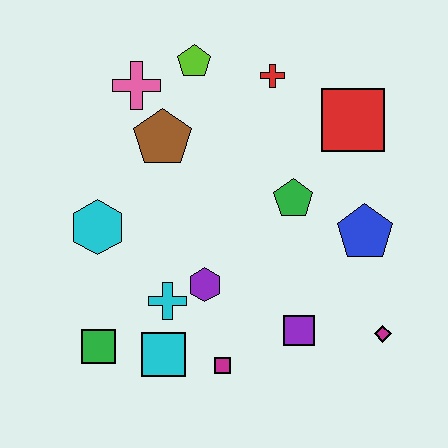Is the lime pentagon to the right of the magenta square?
No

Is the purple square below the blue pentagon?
Yes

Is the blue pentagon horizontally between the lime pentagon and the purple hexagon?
No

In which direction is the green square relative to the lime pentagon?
The green square is below the lime pentagon.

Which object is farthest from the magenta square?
The lime pentagon is farthest from the magenta square.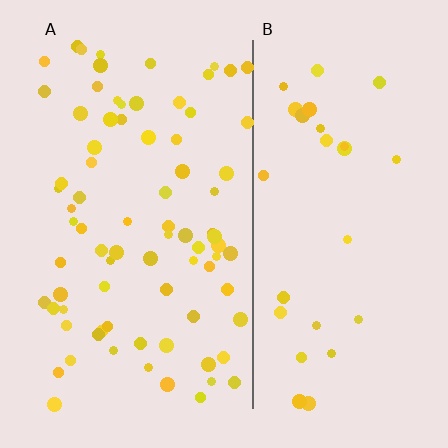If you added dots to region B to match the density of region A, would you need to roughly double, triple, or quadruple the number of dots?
Approximately triple.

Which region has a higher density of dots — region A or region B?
A (the left).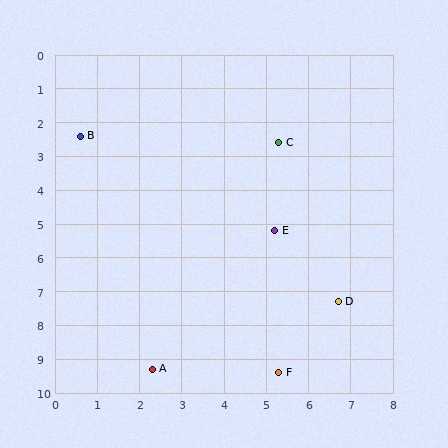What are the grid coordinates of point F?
Point F is at approximately (5.3, 9.4).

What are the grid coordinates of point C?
Point C is at approximately (5.3, 2.6).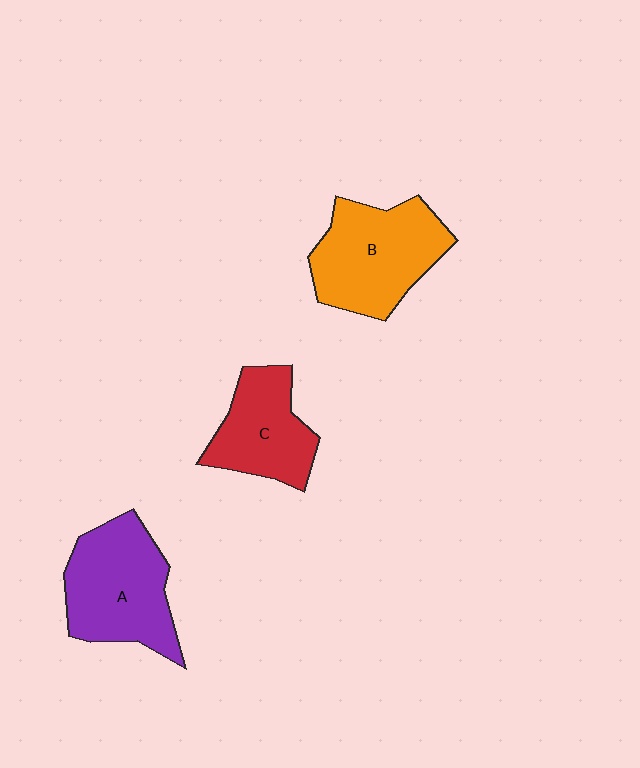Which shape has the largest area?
Shape B (orange).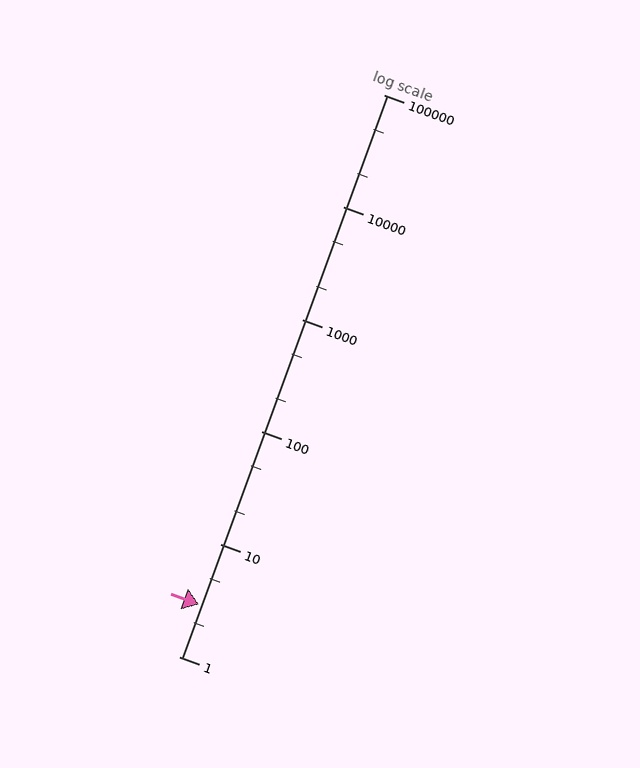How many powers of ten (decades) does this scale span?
The scale spans 5 decades, from 1 to 100000.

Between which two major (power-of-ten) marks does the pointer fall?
The pointer is between 1 and 10.